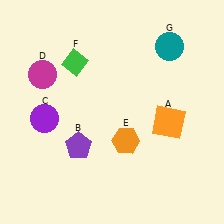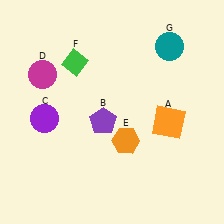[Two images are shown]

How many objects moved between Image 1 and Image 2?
1 object moved between the two images.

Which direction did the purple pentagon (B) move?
The purple pentagon (B) moved right.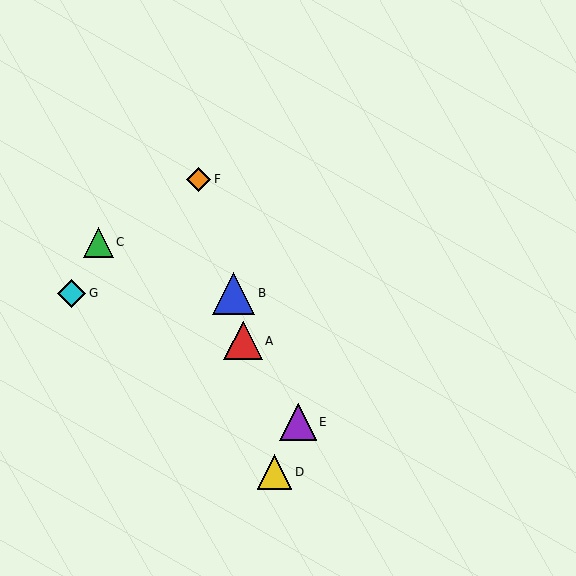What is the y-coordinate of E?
Object E is at y≈422.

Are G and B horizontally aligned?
Yes, both are at y≈293.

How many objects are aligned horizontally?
2 objects (B, G) are aligned horizontally.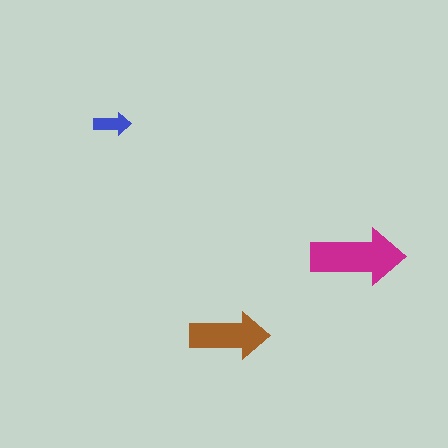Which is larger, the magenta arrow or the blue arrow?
The magenta one.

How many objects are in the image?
There are 3 objects in the image.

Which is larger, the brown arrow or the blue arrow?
The brown one.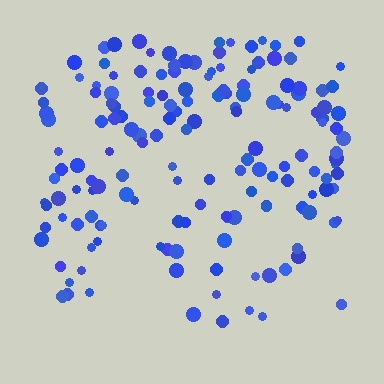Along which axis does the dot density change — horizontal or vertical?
Vertical.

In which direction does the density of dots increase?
From bottom to top, with the top side densest.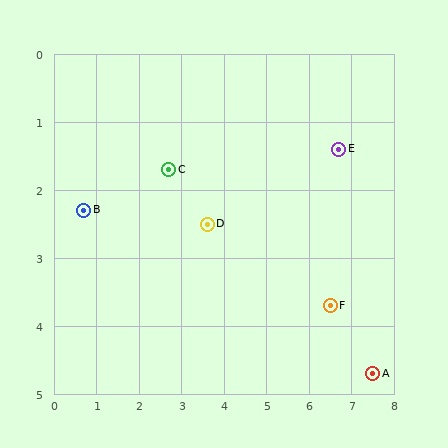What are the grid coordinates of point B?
Point B is at approximately (0.7, 2.3).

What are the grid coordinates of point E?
Point E is at approximately (6.7, 1.4).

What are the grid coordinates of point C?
Point C is at approximately (2.7, 1.7).